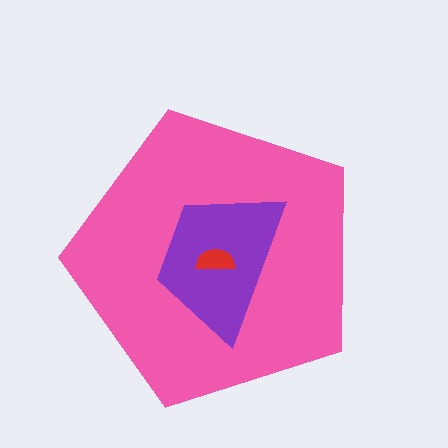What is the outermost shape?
The pink pentagon.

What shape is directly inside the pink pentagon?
The purple trapezoid.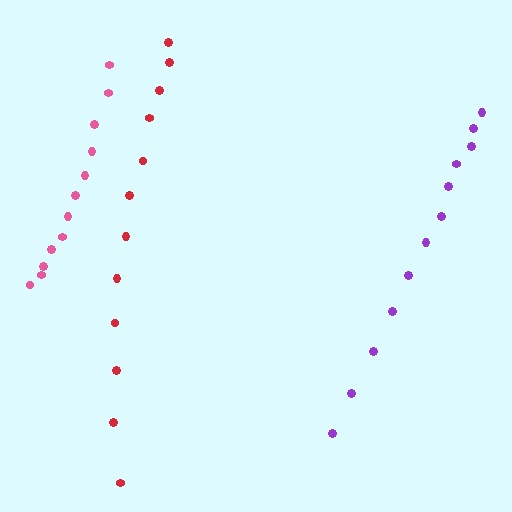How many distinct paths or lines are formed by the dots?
There are 3 distinct paths.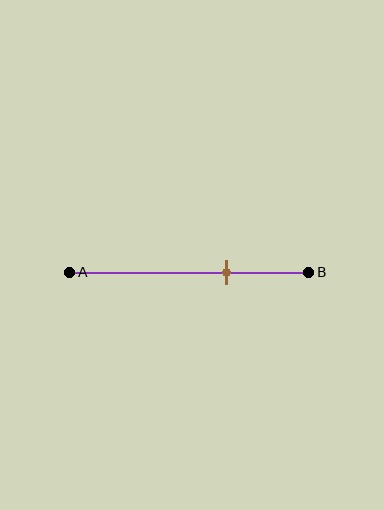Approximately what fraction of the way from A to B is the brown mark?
The brown mark is approximately 65% of the way from A to B.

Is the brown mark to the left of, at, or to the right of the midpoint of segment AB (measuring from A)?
The brown mark is to the right of the midpoint of segment AB.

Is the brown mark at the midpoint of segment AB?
No, the mark is at about 65% from A, not at the 50% midpoint.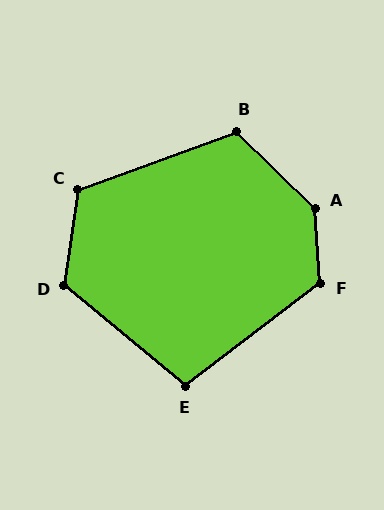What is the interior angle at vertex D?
Approximately 121 degrees (obtuse).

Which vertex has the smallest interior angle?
E, at approximately 103 degrees.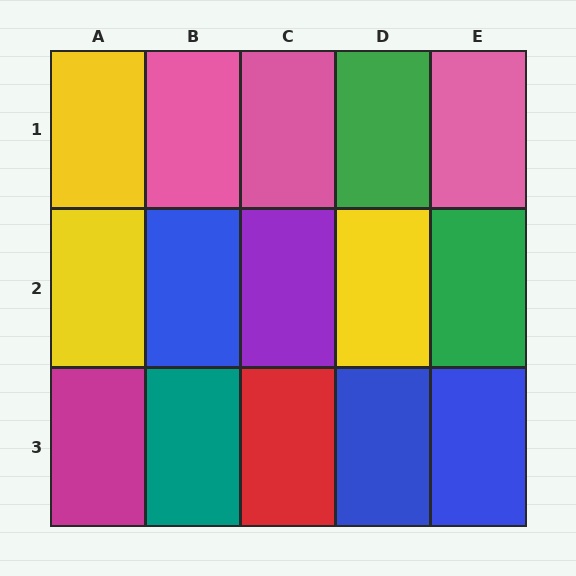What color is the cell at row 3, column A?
Magenta.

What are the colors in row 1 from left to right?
Yellow, pink, pink, green, pink.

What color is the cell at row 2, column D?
Yellow.